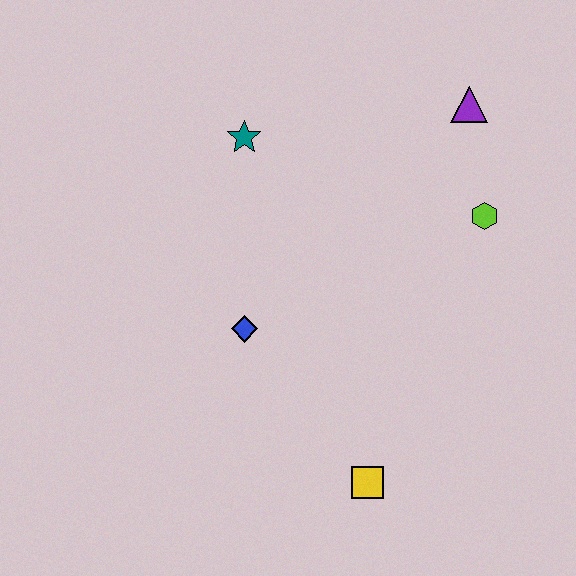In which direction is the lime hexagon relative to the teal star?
The lime hexagon is to the right of the teal star.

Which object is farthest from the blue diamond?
The purple triangle is farthest from the blue diamond.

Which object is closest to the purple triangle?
The lime hexagon is closest to the purple triangle.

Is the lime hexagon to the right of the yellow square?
Yes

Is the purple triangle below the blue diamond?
No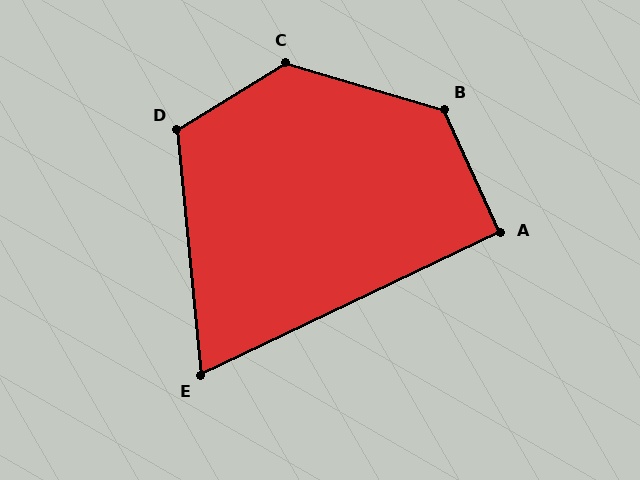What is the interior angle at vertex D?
Approximately 116 degrees (obtuse).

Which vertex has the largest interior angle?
C, at approximately 132 degrees.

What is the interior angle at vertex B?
Approximately 131 degrees (obtuse).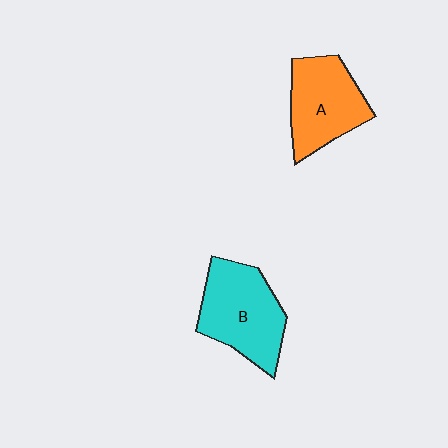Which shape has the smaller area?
Shape A (orange).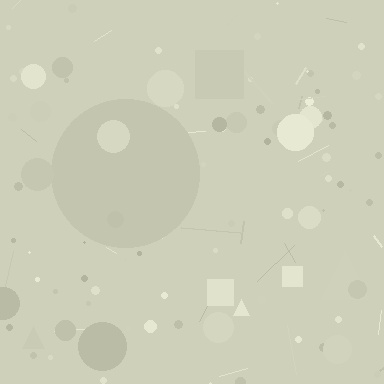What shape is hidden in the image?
A circle is hidden in the image.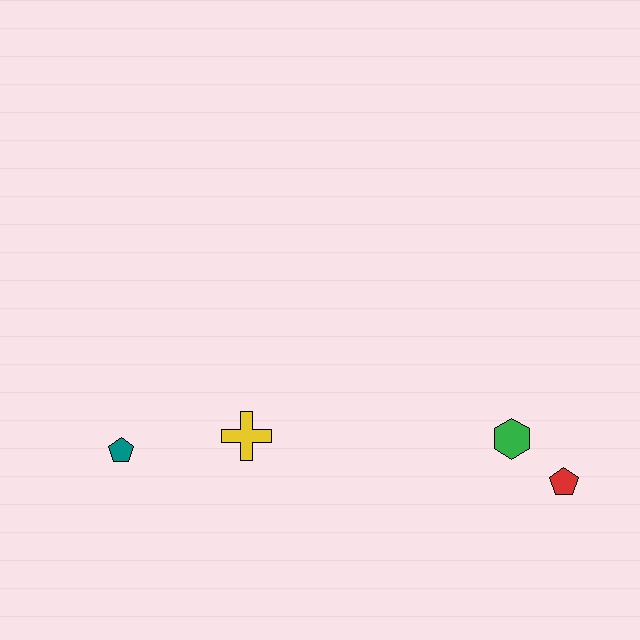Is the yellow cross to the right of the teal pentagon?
Yes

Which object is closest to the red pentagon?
The green hexagon is closest to the red pentagon.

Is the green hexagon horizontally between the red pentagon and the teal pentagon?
Yes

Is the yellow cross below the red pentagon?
No